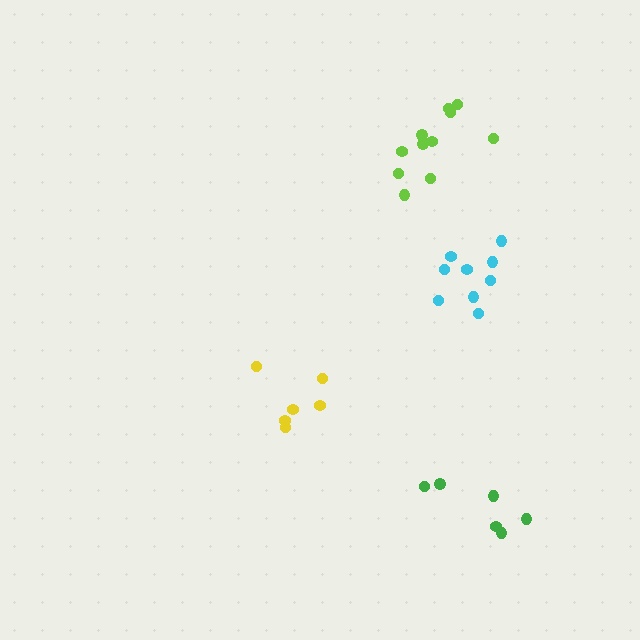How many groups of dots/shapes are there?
There are 4 groups.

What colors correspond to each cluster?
The clusters are colored: green, cyan, lime, yellow.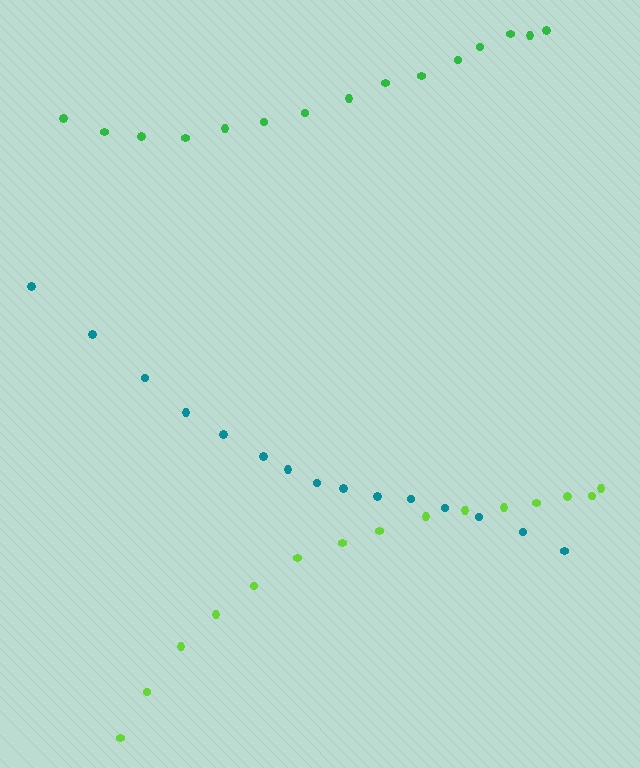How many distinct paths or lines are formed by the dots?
There are 3 distinct paths.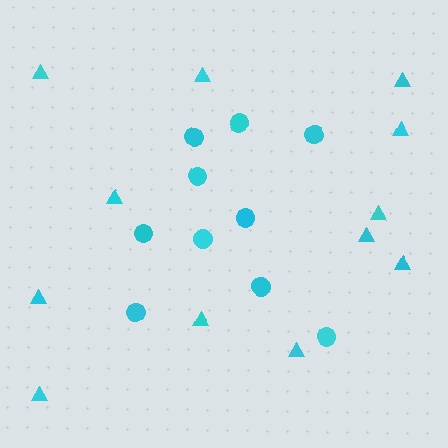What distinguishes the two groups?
There are 2 groups: one group of triangles (12) and one group of circles (10).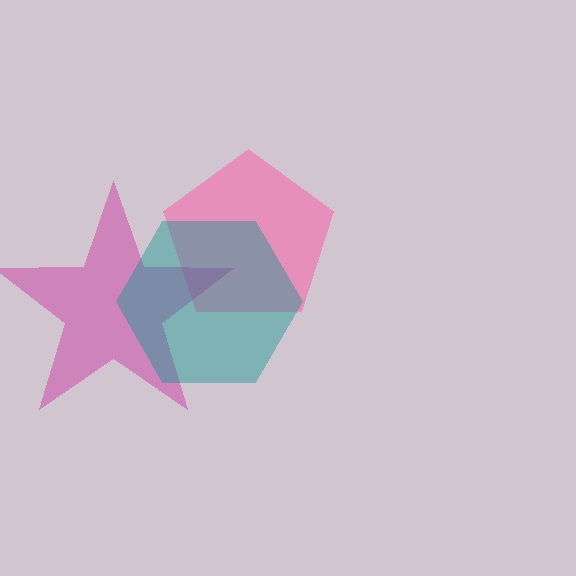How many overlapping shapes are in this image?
There are 3 overlapping shapes in the image.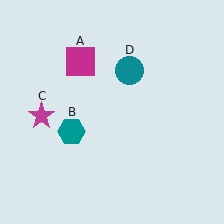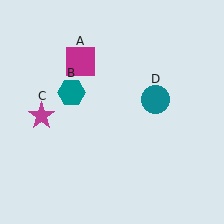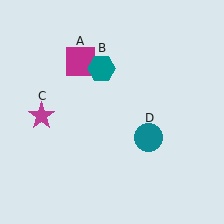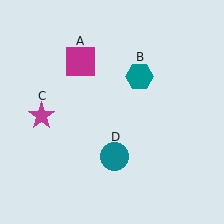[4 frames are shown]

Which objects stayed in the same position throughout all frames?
Magenta square (object A) and magenta star (object C) remained stationary.